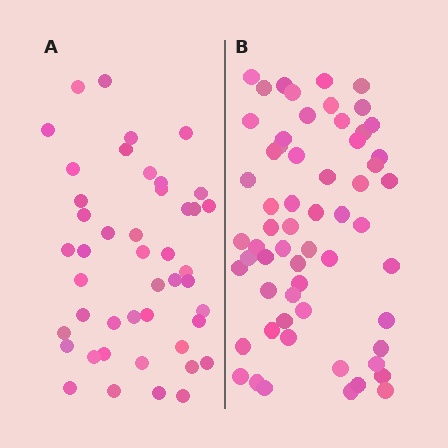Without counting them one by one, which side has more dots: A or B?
Region B (the right region) has more dots.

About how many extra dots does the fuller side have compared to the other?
Region B has approximately 15 more dots than region A.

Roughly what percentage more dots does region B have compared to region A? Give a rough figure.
About 35% more.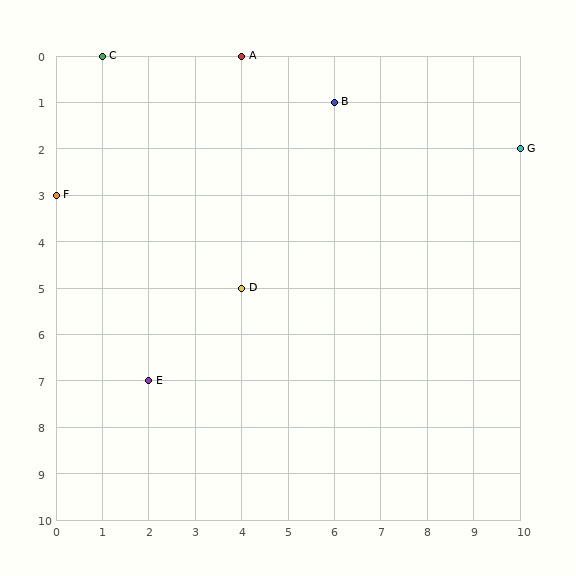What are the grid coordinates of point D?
Point D is at grid coordinates (4, 5).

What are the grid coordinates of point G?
Point G is at grid coordinates (10, 2).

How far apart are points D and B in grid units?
Points D and B are 2 columns and 4 rows apart (about 4.5 grid units diagonally).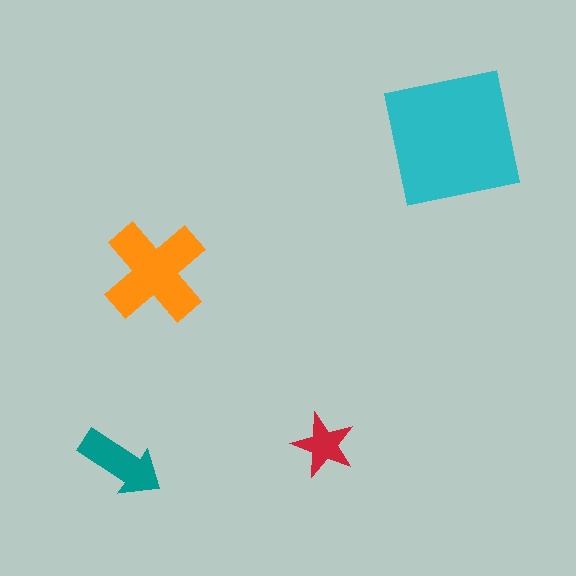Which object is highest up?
The cyan square is topmost.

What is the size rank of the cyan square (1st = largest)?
1st.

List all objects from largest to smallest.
The cyan square, the orange cross, the teal arrow, the red star.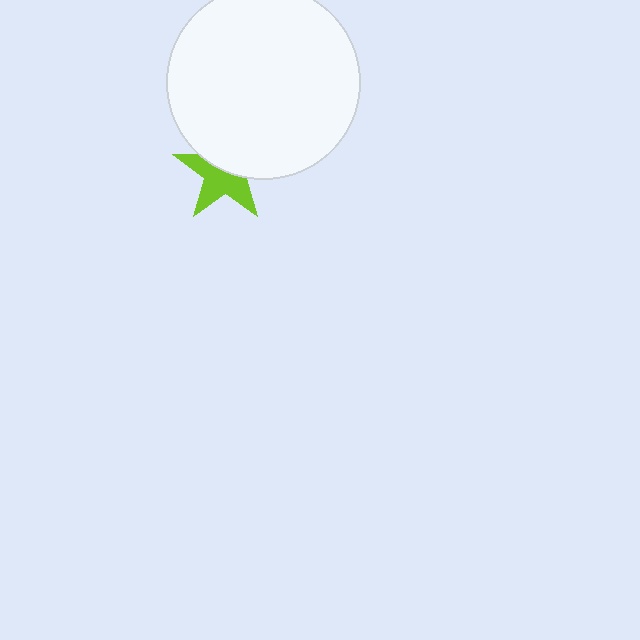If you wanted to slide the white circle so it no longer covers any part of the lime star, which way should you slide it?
Slide it up — that is the most direct way to separate the two shapes.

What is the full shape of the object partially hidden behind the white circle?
The partially hidden object is a lime star.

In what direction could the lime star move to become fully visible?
The lime star could move down. That would shift it out from behind the white circle entirely.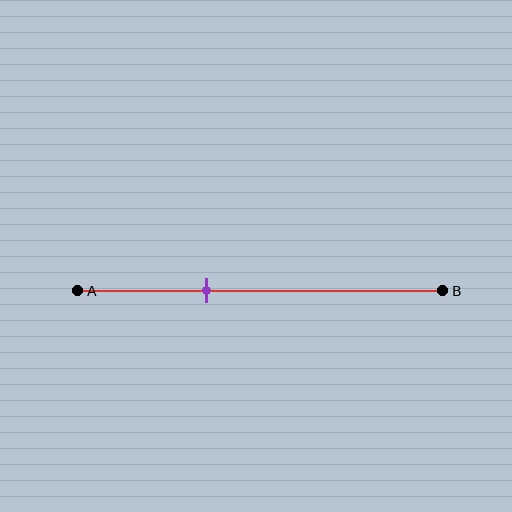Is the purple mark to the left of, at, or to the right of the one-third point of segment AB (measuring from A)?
The purple mark is approximately at the one-third point of segment AB.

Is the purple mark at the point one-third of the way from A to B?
Yes, the mark is approximately at the one-third point.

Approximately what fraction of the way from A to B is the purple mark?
The purple mark is approximately 35% of the way from A to B.